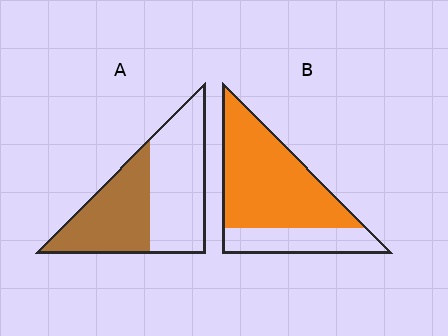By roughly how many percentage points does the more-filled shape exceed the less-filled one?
By roughly 25 percentage points (B over A).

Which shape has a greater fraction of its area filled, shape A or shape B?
Shape B.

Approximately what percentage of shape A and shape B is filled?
A is approximately 45% and B is approximately 70%.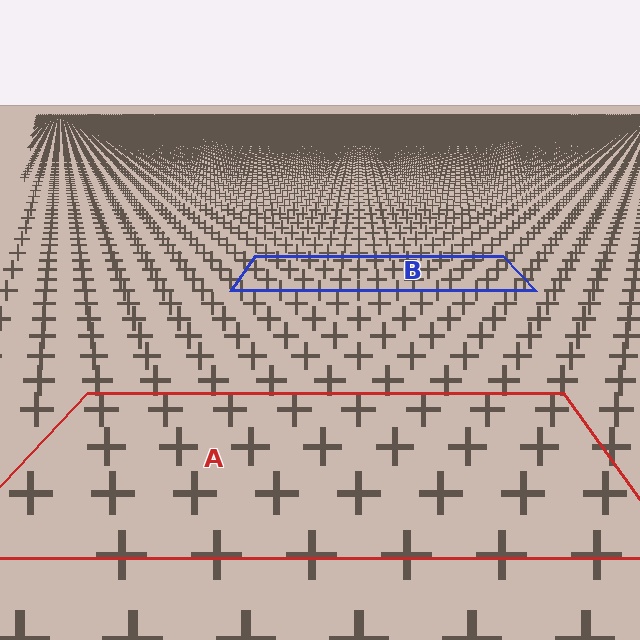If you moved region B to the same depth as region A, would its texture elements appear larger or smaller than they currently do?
They would appear larger. At a closer depth, the same texture elements are projected at a bigger on-screen size.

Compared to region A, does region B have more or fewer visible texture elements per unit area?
Region B has more texture elements per unit area — they are packed more densely because it is farther away.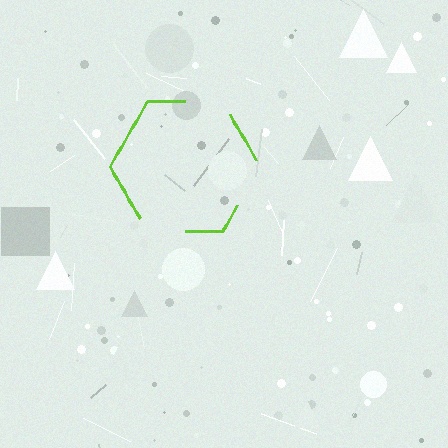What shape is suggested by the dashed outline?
The dashed outline suggests a hexagon.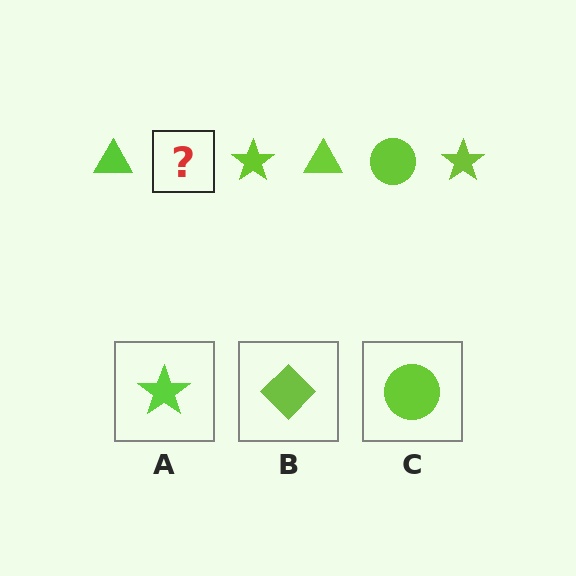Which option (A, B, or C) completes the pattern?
C.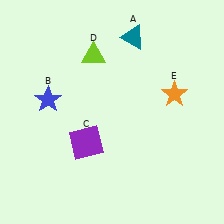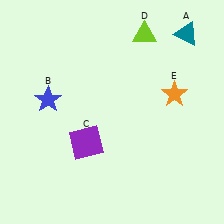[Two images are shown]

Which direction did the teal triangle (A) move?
The teal triangle (A) moved right.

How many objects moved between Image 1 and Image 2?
2 objects moved between the two images.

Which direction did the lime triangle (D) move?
The lime triangle (D) moved right.